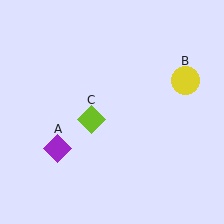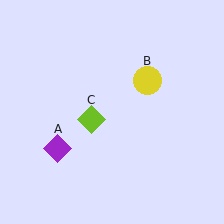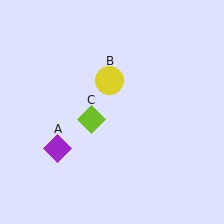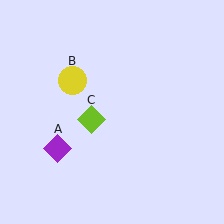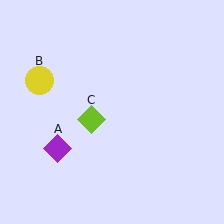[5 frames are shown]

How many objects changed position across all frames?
1 object changed position: yellow circle (object B).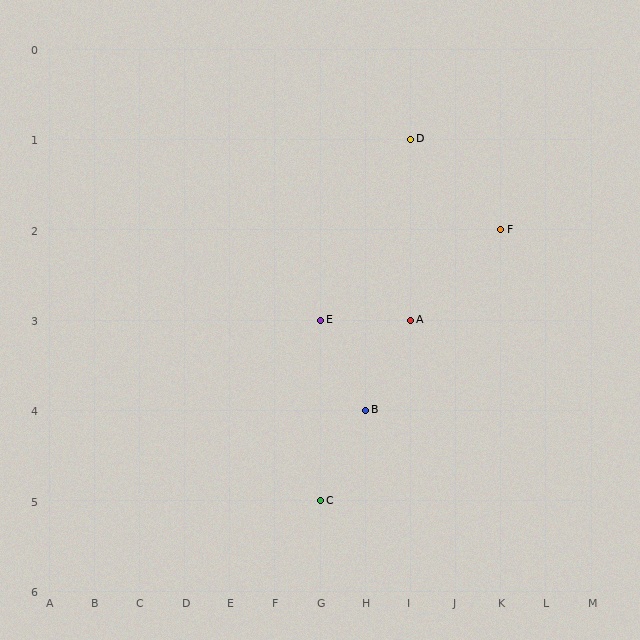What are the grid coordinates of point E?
Point E is at grid coordinates (G, 3).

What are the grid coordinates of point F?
Point F is at grid coordinates (K, 2).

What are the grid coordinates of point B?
Point B is at grid coordinates (H, 4).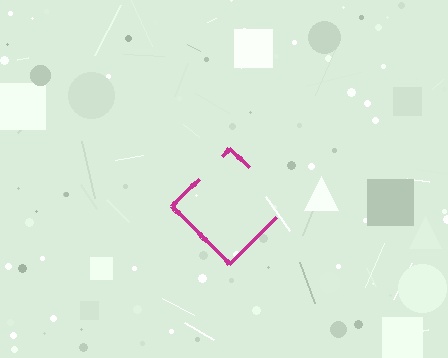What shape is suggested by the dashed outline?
The dashed outline suggests a diamond.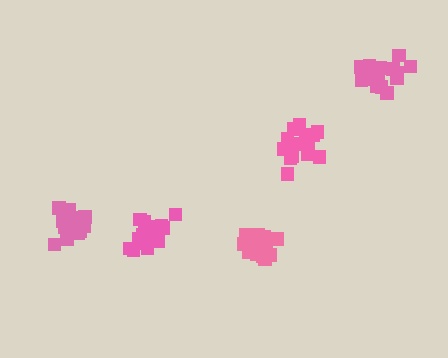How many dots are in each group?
Group 1: 18 dots, Group 2: 19 dots, Group 3: 19 dots, Group 4: 16 dots, Group 5: 18 dots (90 total).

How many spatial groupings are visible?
There are 5 spatial groupings.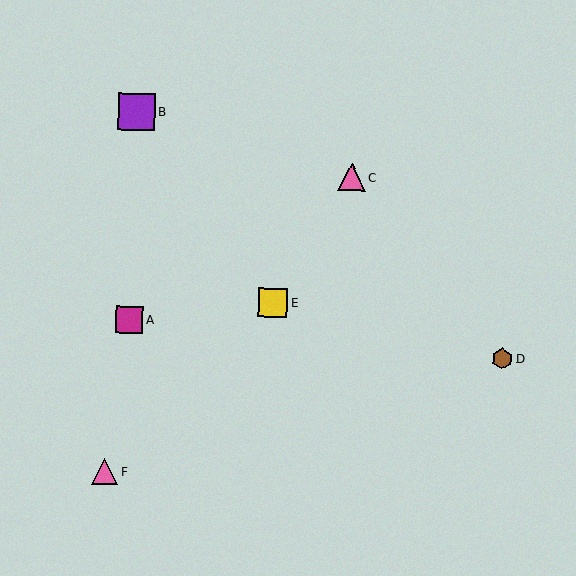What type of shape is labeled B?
Shape B is a purple square.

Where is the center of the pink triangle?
The center of the pink triangle is at (105, 471).